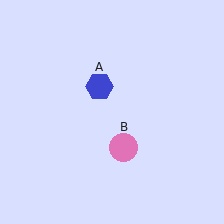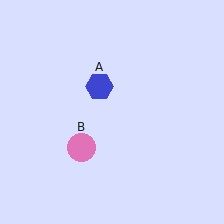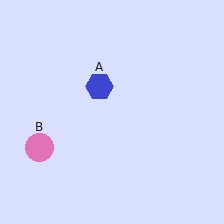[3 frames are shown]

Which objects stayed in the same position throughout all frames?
Blue hexagon (object A) remained stationary.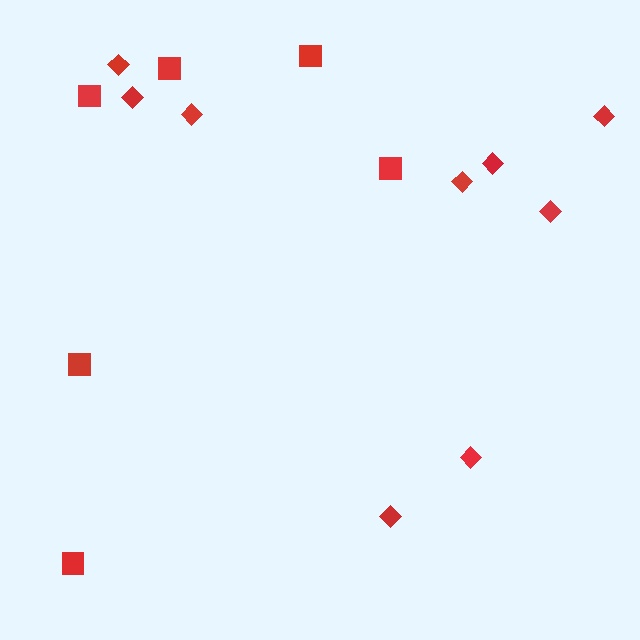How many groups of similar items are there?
There are 2 groups: one group of diamonds (9) and one group of squares (6).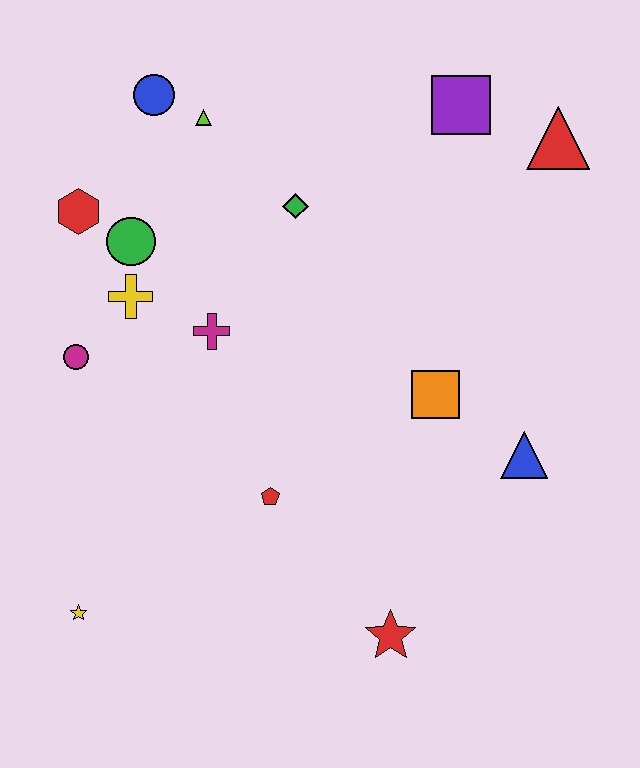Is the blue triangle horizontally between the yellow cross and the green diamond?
No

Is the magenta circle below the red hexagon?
Yes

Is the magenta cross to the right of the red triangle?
No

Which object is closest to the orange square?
The blue triangle is closest to the orange square.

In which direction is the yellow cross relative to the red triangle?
The yellow cross is to the left of the red triangle.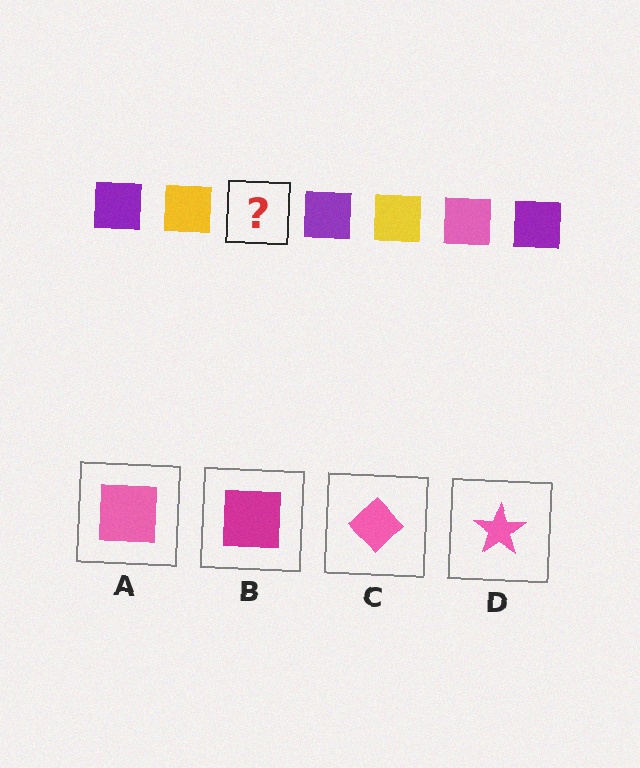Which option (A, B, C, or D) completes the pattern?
A.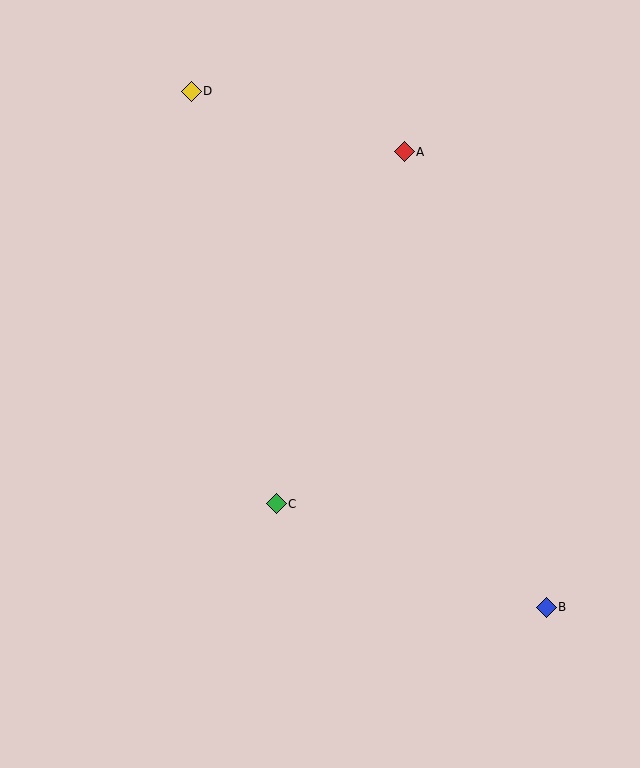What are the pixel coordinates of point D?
Point D is at (191, 92).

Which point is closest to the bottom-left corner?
Point C is closest to the bottom-left corner.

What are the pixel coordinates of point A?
Point A is at (404, 152).